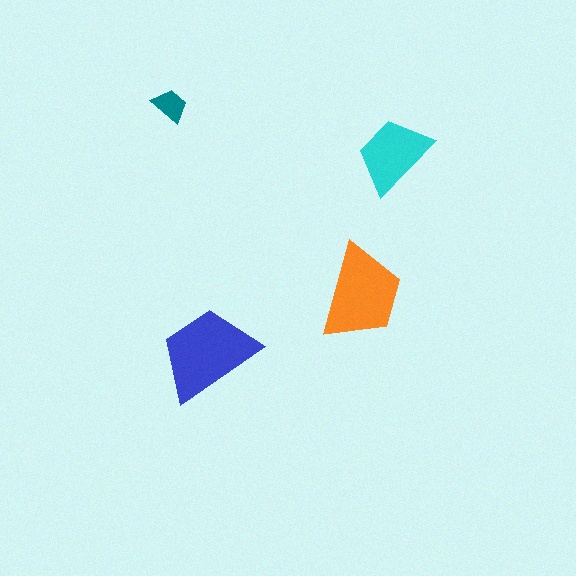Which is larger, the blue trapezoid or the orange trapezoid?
The blue one.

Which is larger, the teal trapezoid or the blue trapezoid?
The blue one.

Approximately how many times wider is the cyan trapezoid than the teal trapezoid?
About 2 times wider.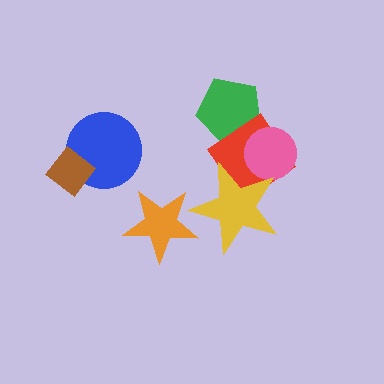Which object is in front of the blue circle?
The brown diamond is in front of the blue circle.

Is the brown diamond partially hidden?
No, no other shape covers it.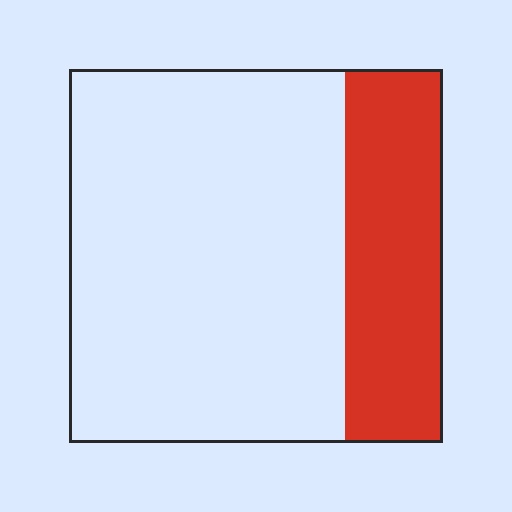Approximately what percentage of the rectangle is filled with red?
Approximately 25%.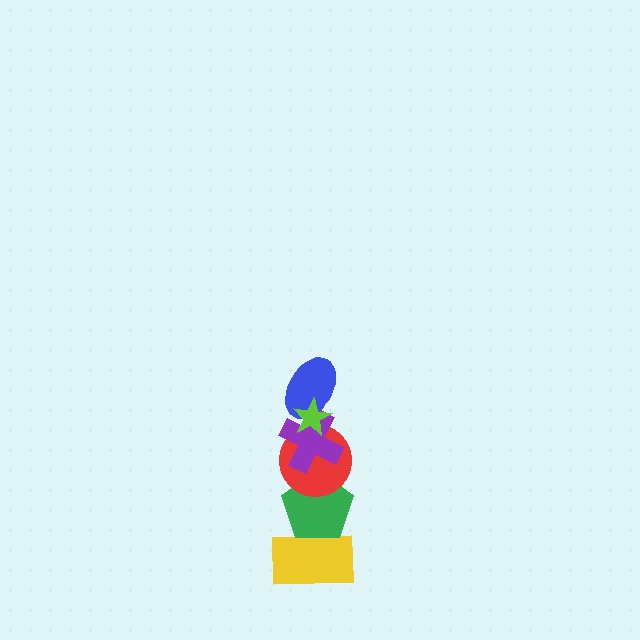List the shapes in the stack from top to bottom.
From top to bottom: the lime star, the blue ellipse, the purple cross, the red circle, the green pentagon, the yellow rectangle.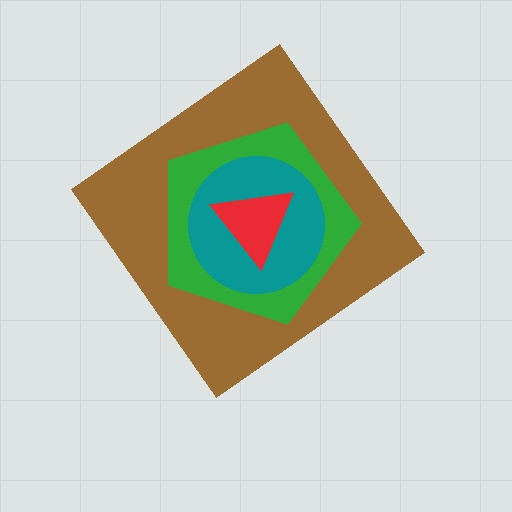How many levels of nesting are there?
4.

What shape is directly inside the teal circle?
The red triangle.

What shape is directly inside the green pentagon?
The teal circle.